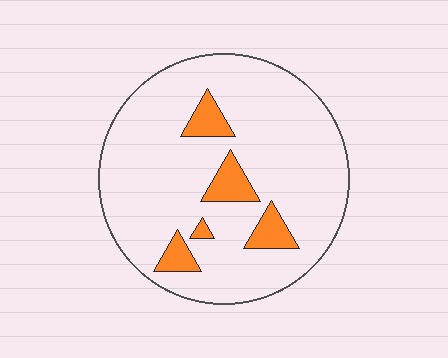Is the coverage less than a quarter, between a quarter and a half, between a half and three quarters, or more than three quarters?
Less than a quarter.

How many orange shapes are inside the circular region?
5.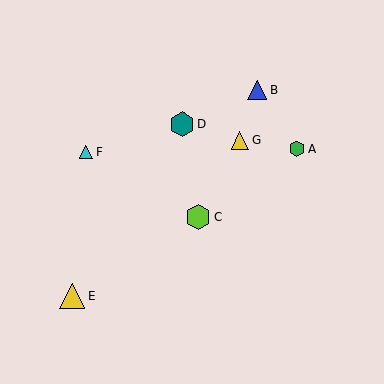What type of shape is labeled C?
Shape C is a lime hexagon.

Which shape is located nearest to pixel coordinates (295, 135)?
The green hexagon (labeled A) at (297, 149) is nearest to that location.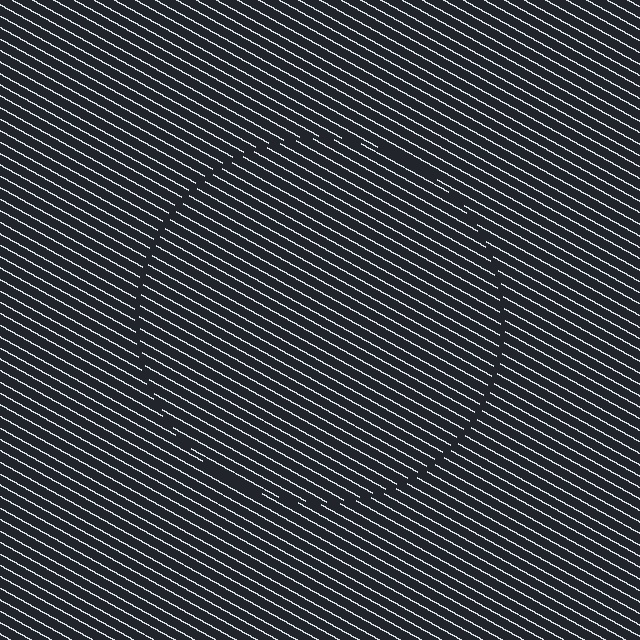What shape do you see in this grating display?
An illusory circle. The interior of the shape contains the same grating, shifted by half a period — the contour is defined by the phase discontinuity where line-ends from the inner and outer gratings abut.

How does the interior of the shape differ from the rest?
The interior of the shape contains the same grating, shifted by half a period — the contour is defined by the phase discontinuity where line-ends from the inner and outer gratings abut.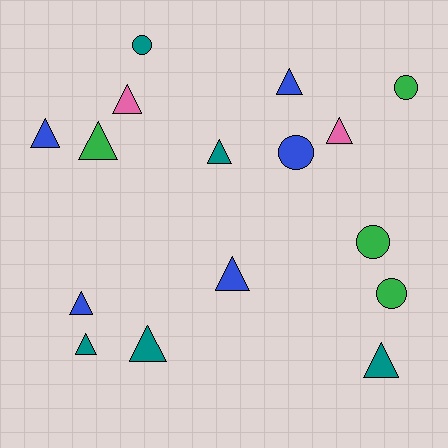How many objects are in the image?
There are 16 objects.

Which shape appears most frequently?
Triangle, with 11 objects.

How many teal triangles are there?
There are 4 teal triangles.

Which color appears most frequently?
Teal, with 5 objects.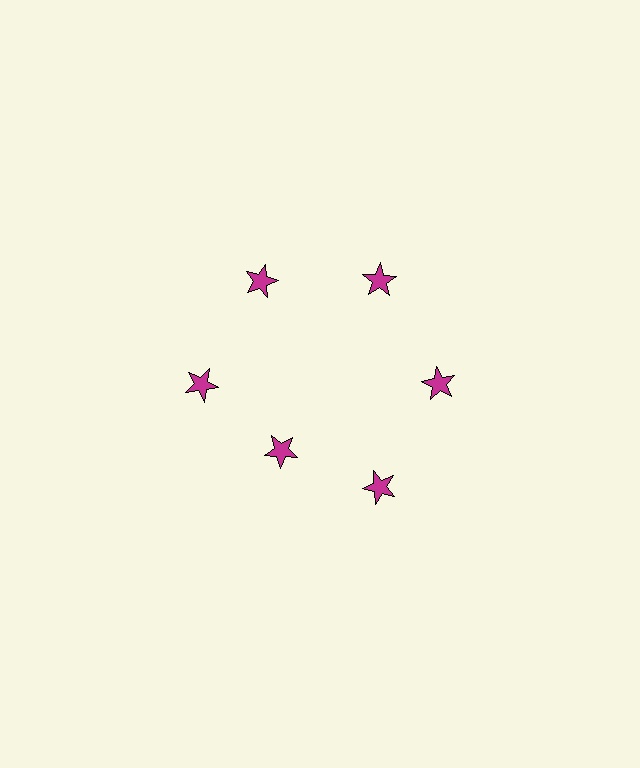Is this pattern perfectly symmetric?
No. The 6 magenta stars are arranged in a ring, but one element near the 7 o'clock position is pulled inward toward the center, breaking the 6-fold rotational symmetry.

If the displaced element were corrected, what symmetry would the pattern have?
It would have 6-fold rotational symmetry — the pattern would map onto itself every 60 degrees.